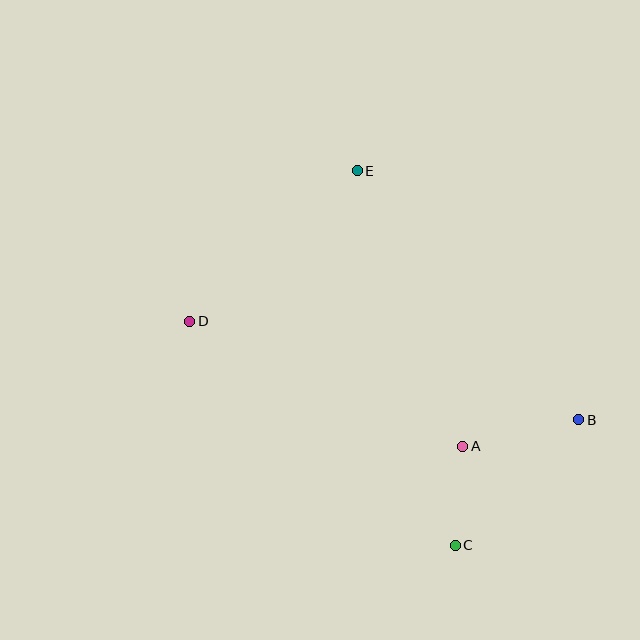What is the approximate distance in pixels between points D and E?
The distance between D and E is approximately 225 pixels.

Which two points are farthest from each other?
Points B and D are farthest from each other.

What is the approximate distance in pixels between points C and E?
The distance between C and E is approximately 387 pixels.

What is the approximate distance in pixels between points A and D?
The distance between A and D is approximately 300 pixels.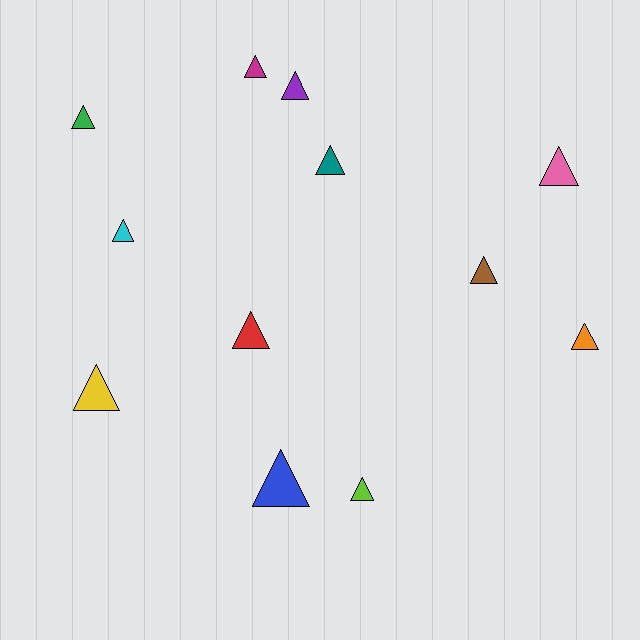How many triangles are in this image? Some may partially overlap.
There are 12 triangles.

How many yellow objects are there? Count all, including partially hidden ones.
There is 1 yellow object.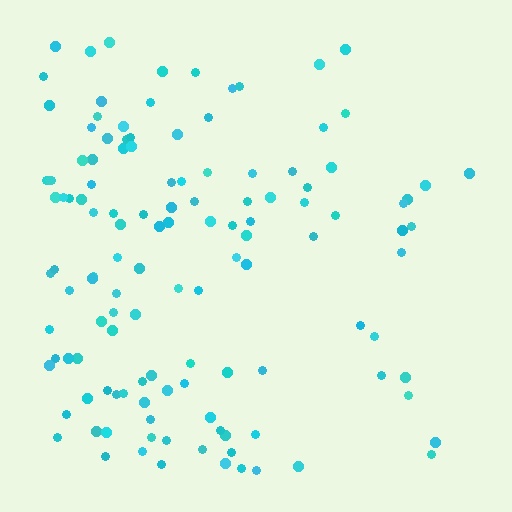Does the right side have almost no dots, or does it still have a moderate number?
Still a moderate number, just noticeably fewer than the left.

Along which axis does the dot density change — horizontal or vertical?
Horizontal.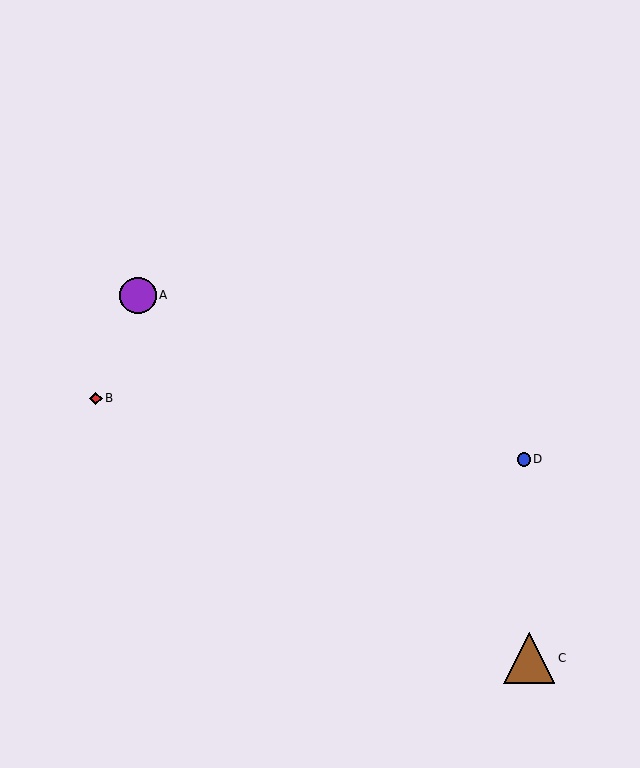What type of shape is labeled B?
Shape B is a red diamond.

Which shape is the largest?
The brown triangle (labeled C) is the largest.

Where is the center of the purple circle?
The center of the purple circle is at (138, 295).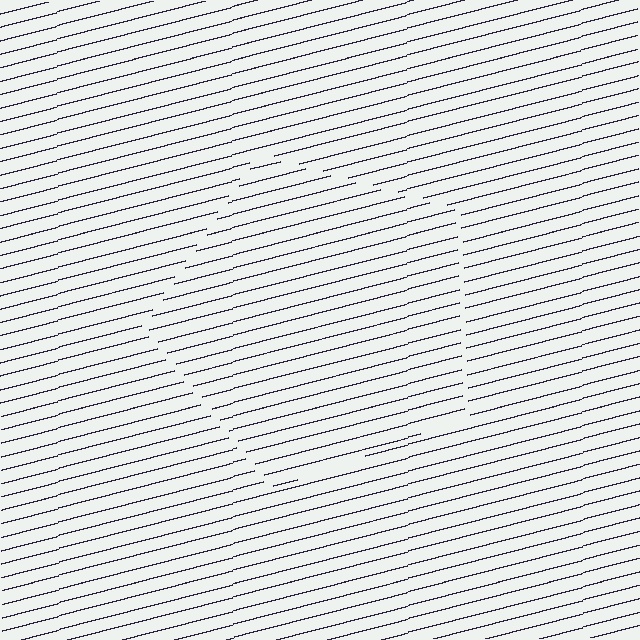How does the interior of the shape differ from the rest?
The interior of the shape contains the same grating, shifted by half a period — the contour is defined by the phase discontinuity where line-ends from the inner and outer gratings abut.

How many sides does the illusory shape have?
5 sides — the line-ends trace a pentagon.